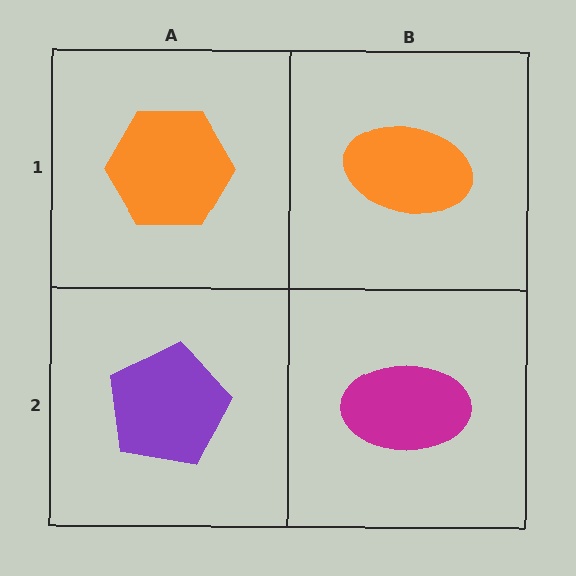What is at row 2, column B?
A magenta ellipse.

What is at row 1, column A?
An orange hexagon.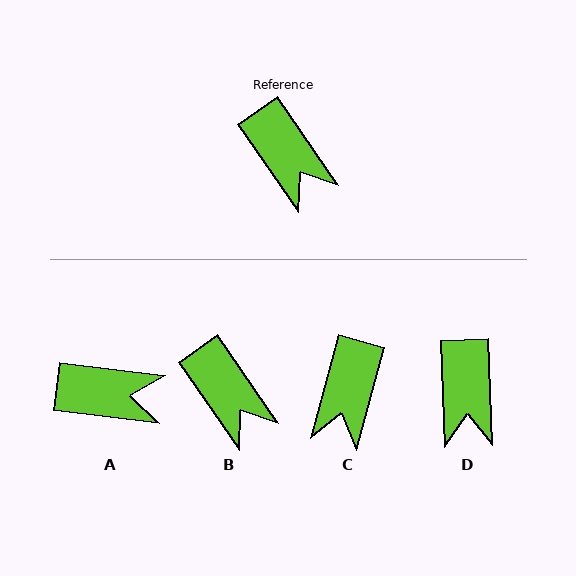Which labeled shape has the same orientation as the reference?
B.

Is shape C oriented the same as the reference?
No, it is off by about 50 degrees.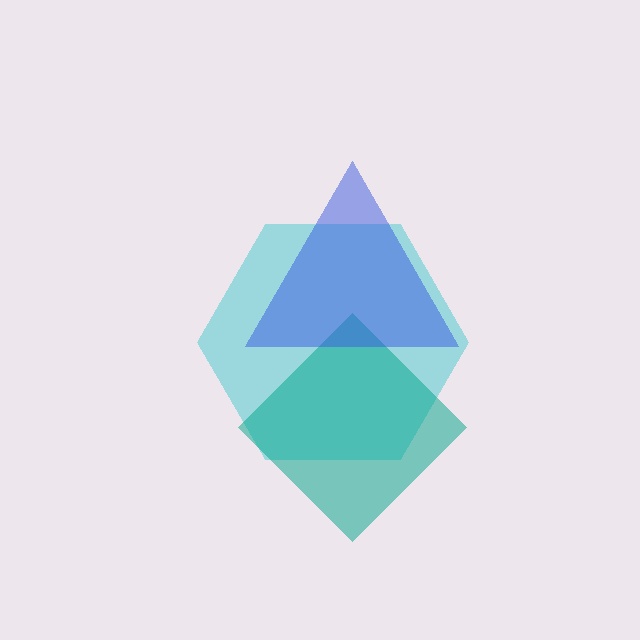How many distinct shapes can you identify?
There are 3 distinct shapes: a cyan hexagon, a teal diamond, a blue triangle.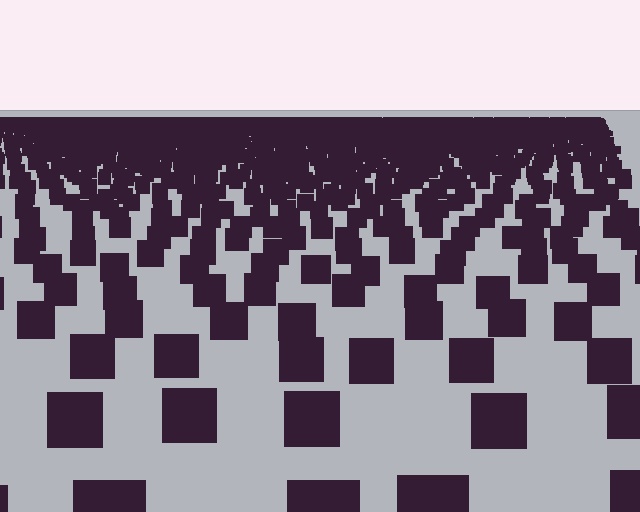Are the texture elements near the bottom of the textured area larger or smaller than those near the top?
Larger. Near the bottom, elements are closer to the viewer and appear at a bigger on-screen size.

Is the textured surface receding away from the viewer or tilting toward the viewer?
The surface is receding away from the viewer. Texture elements get smaller and denser toward the top.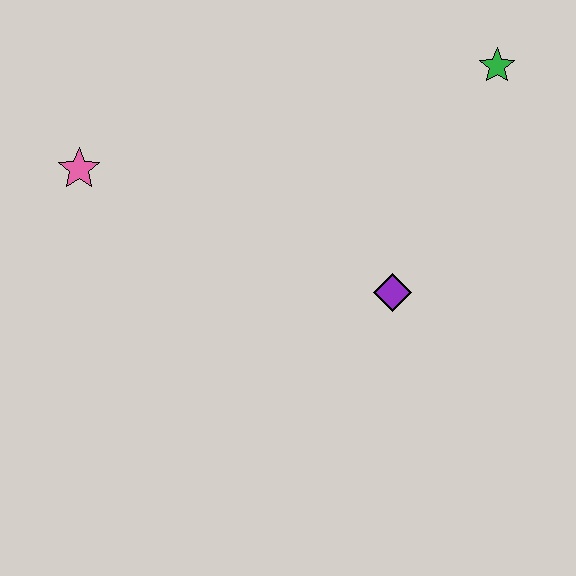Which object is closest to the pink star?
The purple diamond is closest to the pink star.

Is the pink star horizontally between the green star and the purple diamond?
No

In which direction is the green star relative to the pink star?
The green star is to the right of the pink star.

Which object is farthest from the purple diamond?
The pink star is farthest from the purple diamond.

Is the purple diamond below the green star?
Yes